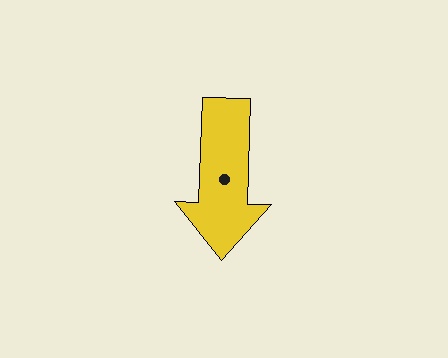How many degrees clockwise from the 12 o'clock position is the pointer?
Approximately 182 degrees.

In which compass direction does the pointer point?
South.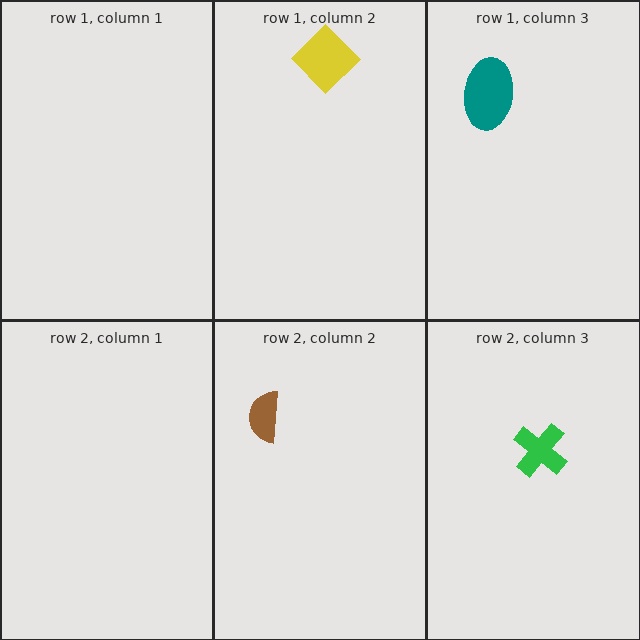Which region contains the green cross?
The row 2, column 3 region.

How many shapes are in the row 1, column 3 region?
1.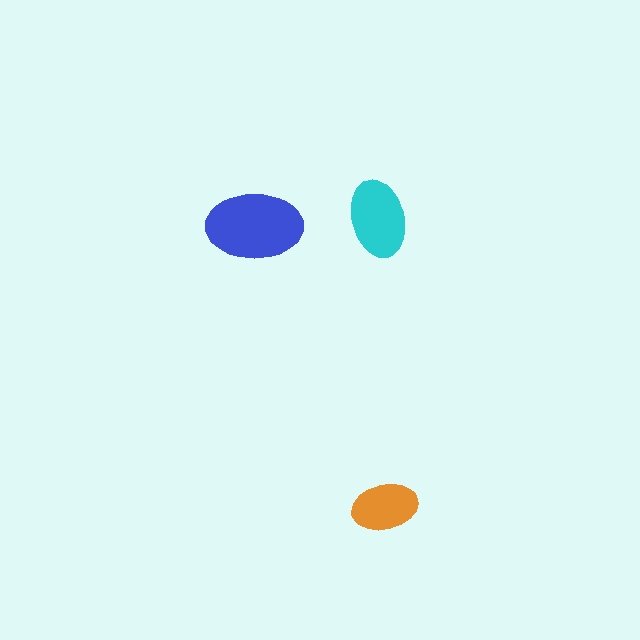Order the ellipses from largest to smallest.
the blue one, the cyan one, the orange one.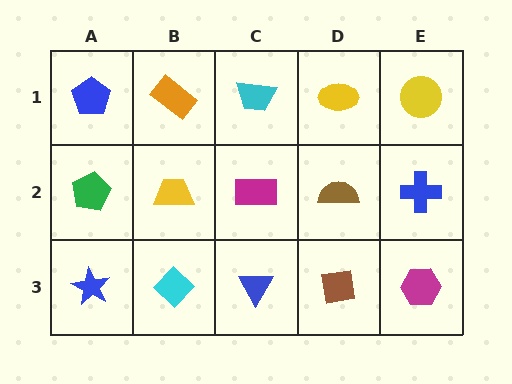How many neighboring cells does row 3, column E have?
2.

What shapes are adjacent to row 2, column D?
A yellow ellipse (row 1, column D), a brown square (row 3, column D), a magenta rectangle (row 2, column C), a blue cross (row 2, column E).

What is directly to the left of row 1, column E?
A yellow ellipse.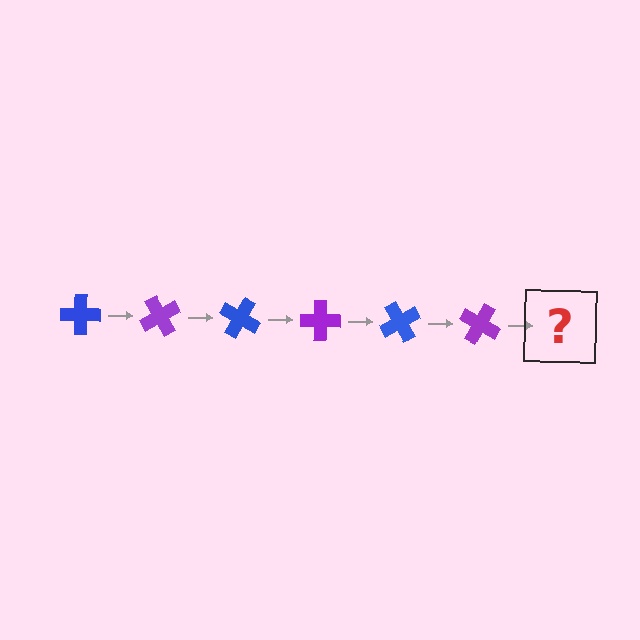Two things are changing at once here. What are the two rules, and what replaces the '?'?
The two rules are that it rotates 60 degrees each step and the color cycles through blue and purple. The '?' should be a blue cross, rotated 360 degrees from the start.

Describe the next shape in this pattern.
It should be a blue cross, rotated 360 degrees from the start.